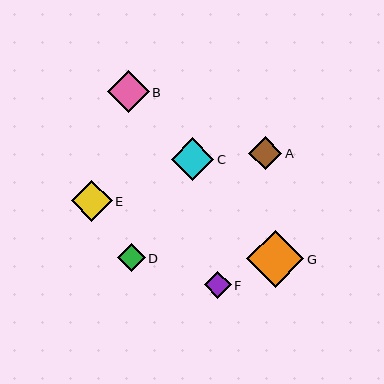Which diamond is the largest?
Diamond G is the largest with a size of approximately 57 pixels.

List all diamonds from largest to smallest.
From largest to smallest: G, C, B, E, A, D, F.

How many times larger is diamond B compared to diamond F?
Diamond B is approximately 1.6 times the size of diamond F.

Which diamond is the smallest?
Diamond F is the smallest with a size of approximately 27 pixels.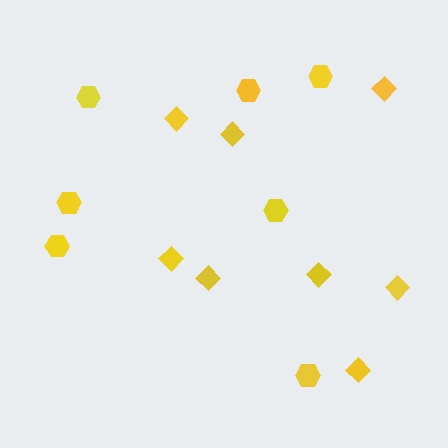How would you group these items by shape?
There are 2 groups: one group of hexagons (7) and one group of diamonds (8).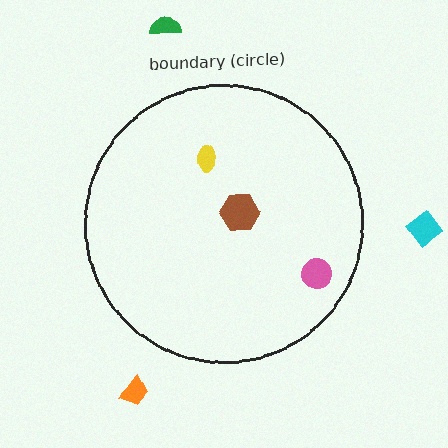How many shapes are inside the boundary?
3 inside, 3 outside.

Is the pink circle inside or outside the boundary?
Inside.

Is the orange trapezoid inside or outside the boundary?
Outside.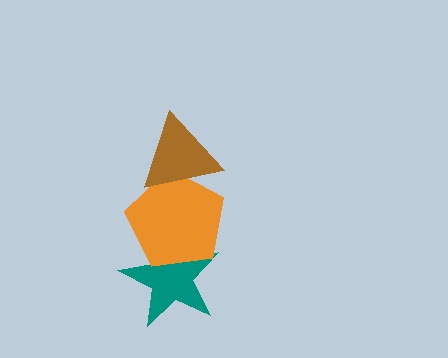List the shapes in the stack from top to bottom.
From top to bottom: the brown triangle, the orange pentagon, the teal star.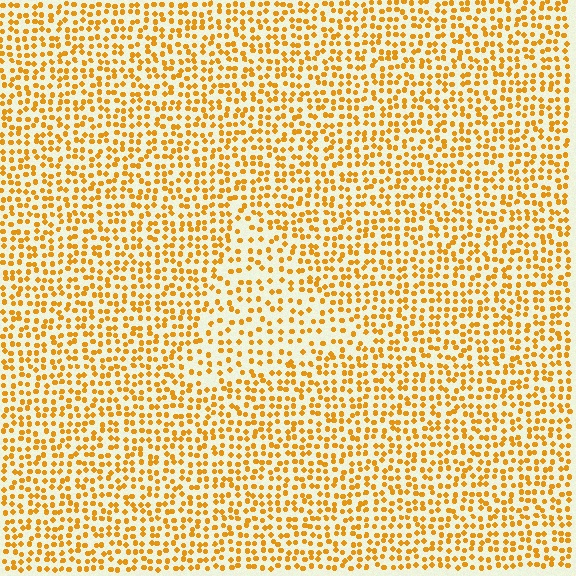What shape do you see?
I see a triangle.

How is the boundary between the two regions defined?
The boundary is defined by a change in element density (approximately 1.6x ratio). All elements are the same color, size, and shape.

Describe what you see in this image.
The image contains small orange elements arranged at two different densities. A triangle-shaped region is visible where the elements are less densely packed than the surrounding area.